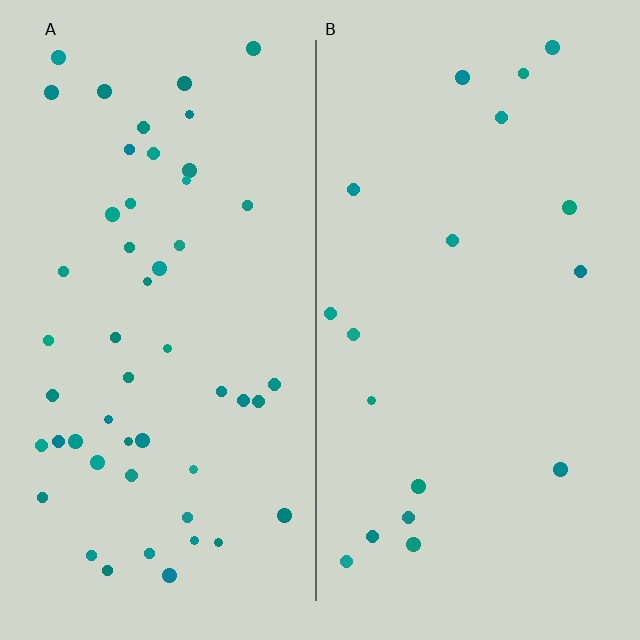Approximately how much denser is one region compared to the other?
Approximately 2.8× — region A over region B.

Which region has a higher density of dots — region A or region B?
A (the left).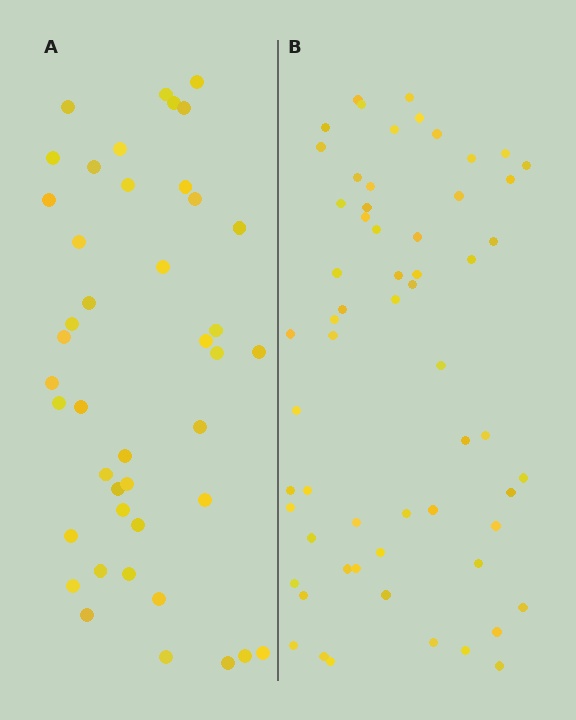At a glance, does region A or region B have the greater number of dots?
Region B (the right region) has more dots.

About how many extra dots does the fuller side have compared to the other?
Region B has approximately 15 more dots than region A.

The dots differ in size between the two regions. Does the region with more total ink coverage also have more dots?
No. Region A has more total ink coverage because its dots are larger, but region B actually contains more individual dots. Total area can be misleading — the number of items is what matters here.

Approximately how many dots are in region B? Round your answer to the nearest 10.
About 60 dots.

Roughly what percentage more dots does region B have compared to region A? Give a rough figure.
About 40% more.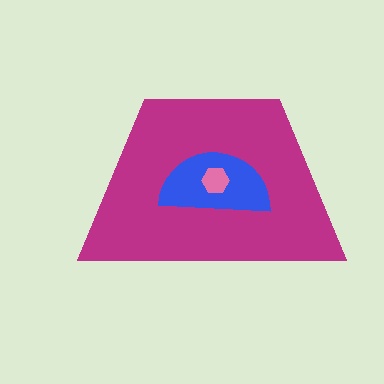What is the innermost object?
The pink hexagon.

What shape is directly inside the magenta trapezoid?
The blue semicircle.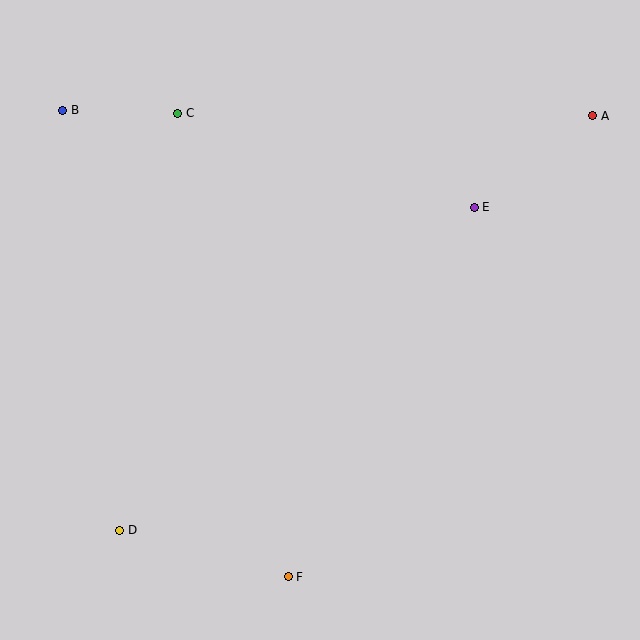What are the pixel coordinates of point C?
Point C is at (178, 113).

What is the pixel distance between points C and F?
The distance between C and F is 476 pixels.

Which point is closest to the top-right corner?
Point A is closest to the top-right corner.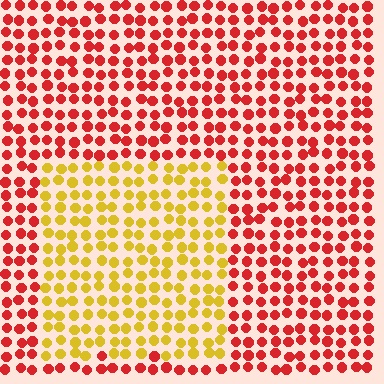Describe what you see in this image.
The image is filled with small red elements in a uniform arrangement. A rectangle-shaped region is visible where the elements are tinted to a slightly different hue, forming a subtle color boundary.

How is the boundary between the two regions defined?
The boundary is defined purely by a slight shift in hue (about 53 degrees). Spacing, size, and orientation are identical on both sides.